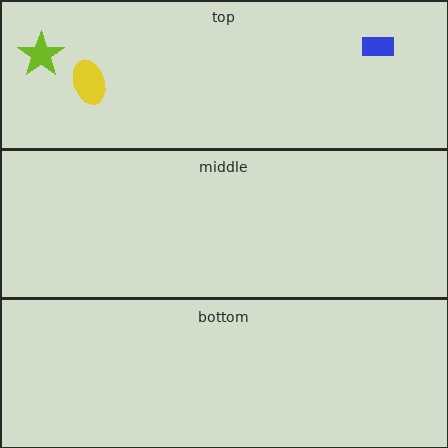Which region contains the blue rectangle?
The top region.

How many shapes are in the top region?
3.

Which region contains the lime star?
The top region.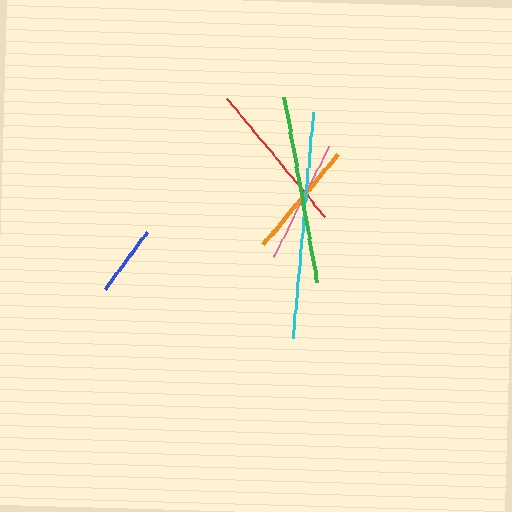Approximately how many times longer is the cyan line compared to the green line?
The cyan line is approximately 1.2 times the length of the green line.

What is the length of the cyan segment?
The cyan segment is approximately 228 pixels long.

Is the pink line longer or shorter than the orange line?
The pink line is longer than the orange line.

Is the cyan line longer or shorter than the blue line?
The cyan line is longer than the blue line.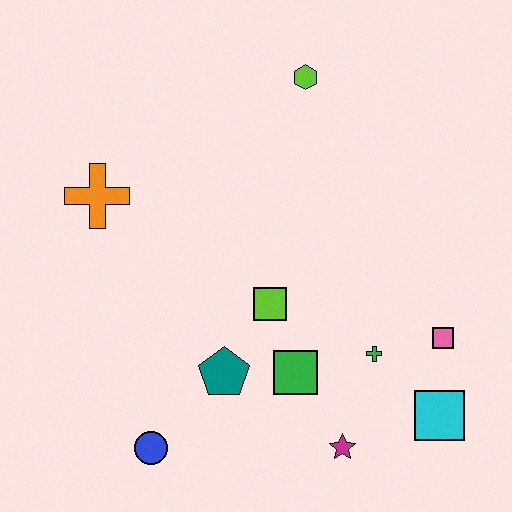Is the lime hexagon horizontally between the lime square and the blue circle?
No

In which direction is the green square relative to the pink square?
The green square is to the left of the pink square.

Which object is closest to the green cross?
The pink square is closest to the green cross.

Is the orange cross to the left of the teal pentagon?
Yes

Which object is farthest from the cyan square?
The orange cross is farthest from the cyan square.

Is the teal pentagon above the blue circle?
Yes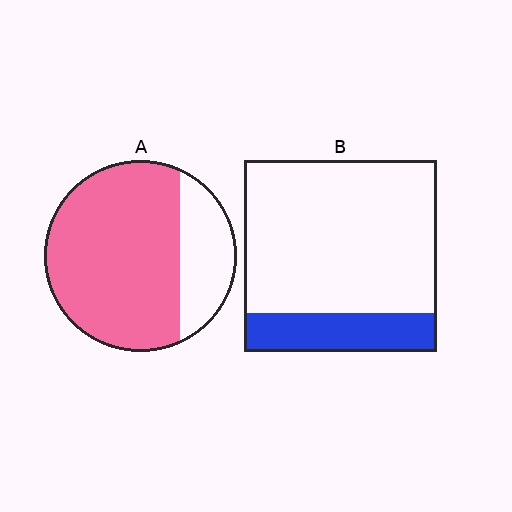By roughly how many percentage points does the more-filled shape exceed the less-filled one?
By roughly 55 percentage points (A over B).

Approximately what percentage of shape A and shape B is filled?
A is approximately 75% and B is approximately 20%.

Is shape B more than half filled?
No.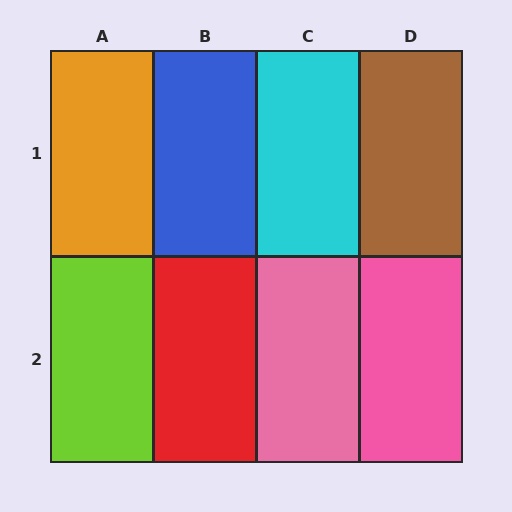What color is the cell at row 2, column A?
Lime.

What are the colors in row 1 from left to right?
Orange, blue, cyan, brown.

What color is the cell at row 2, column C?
Pink.